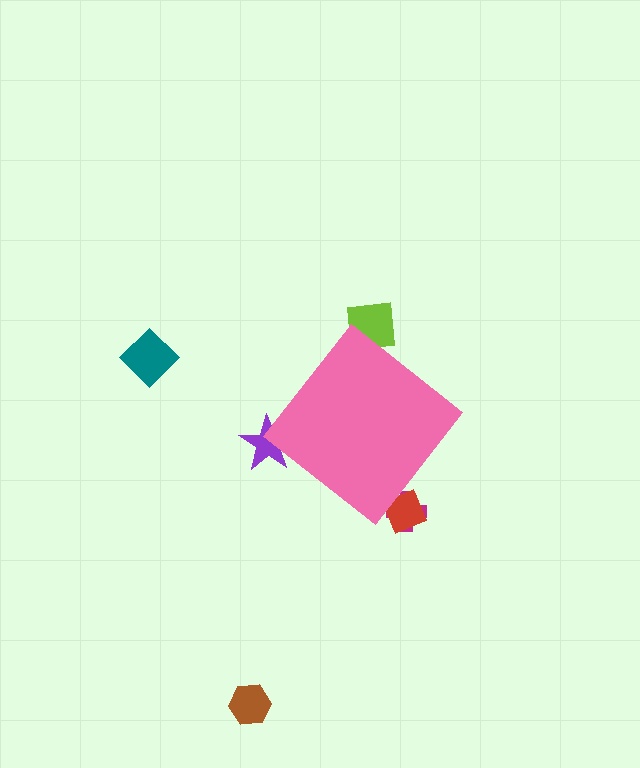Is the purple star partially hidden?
Yes, the purple star is partially hidden behind the pink diamond.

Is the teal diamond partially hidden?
No, the teal diamond is fully visible.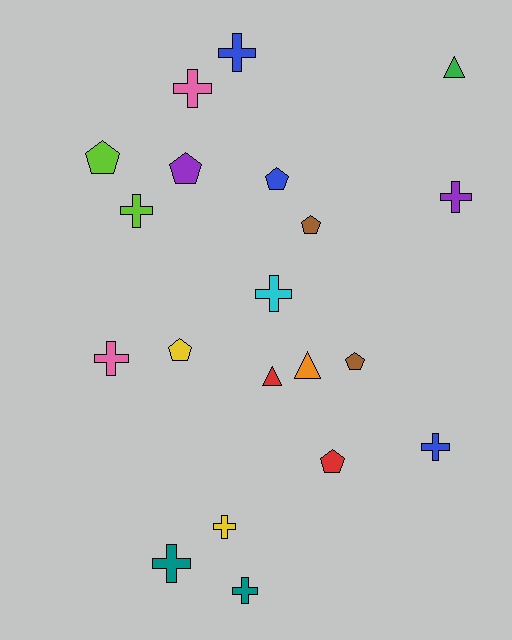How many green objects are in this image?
There is 1 green object.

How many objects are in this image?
There are 20 objects.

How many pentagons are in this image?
There are 7 pentagons.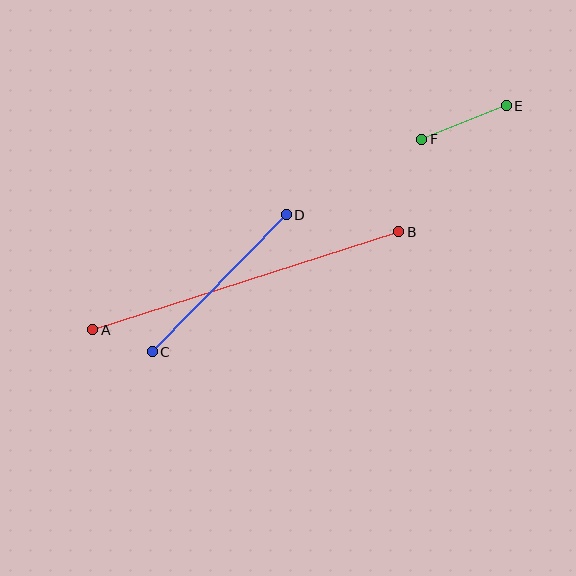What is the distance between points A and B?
The distance is approximately 322 pixels.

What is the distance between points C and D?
The distance is approximately 192 pixels.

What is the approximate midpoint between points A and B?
The midpoint is at approximately (246, 281) pixels.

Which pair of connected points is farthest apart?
Points A and B are farthest apart.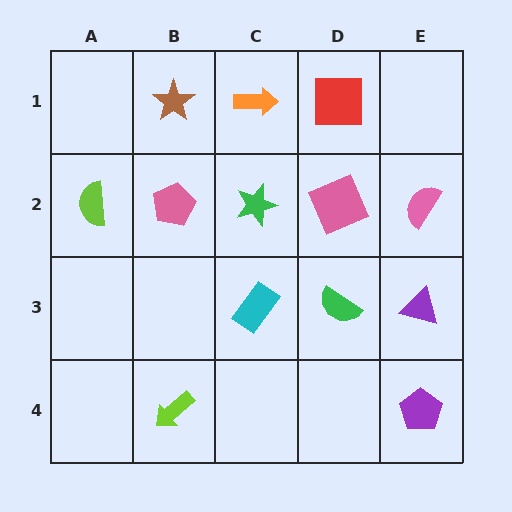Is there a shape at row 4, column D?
No, that cell is empty.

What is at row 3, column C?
A cyan rectangle.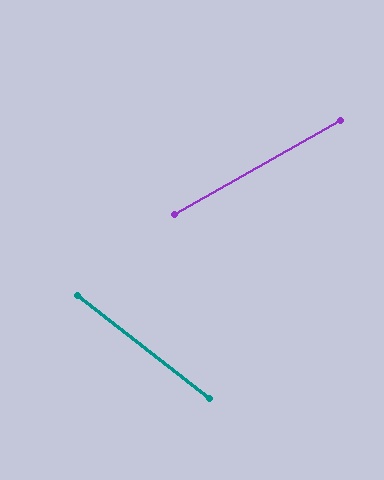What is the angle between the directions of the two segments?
Approximately 68 degrees.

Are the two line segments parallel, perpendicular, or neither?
Neither parallel nor perpendicular — they differ by about 68°.